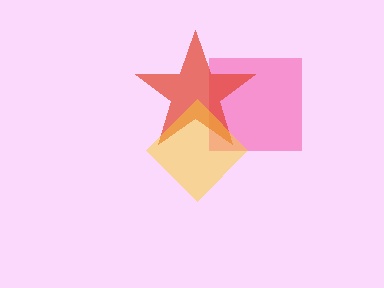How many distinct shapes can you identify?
There are 3 distinct shapes: a pink square, a red star, a yellow diamond.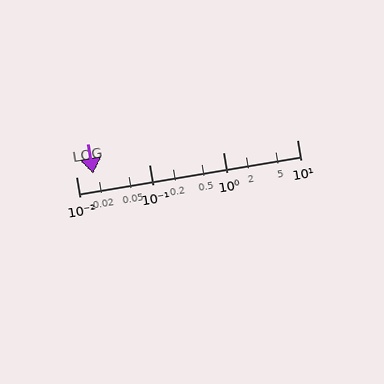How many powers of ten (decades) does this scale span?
The scale spans 3 decades, from 0.01 to 10.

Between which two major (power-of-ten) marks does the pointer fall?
The pointer is between 0.01 and 0.1.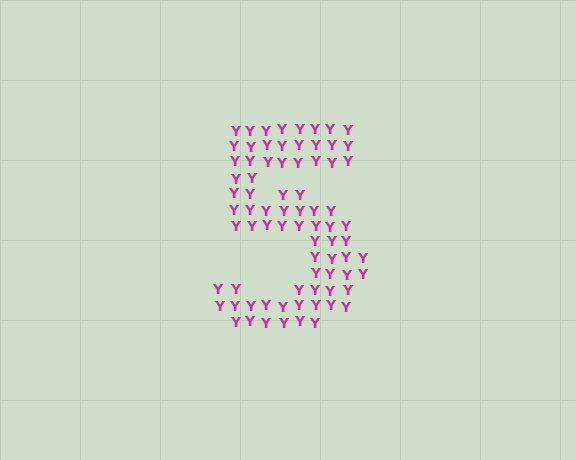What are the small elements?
The small elements are letter Y's.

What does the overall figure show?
The overall figure shows the digit 5.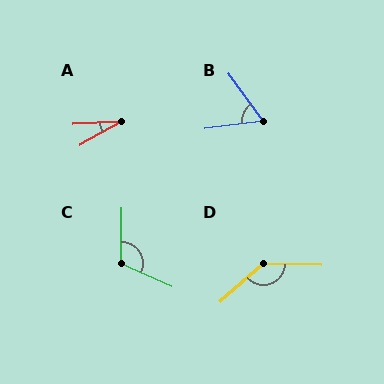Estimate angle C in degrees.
Approximately 113 degrees.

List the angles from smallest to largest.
A (26°), B (61°), C (113°), D (137°).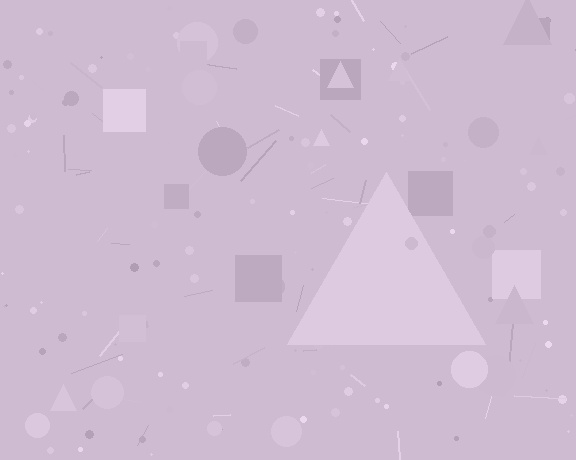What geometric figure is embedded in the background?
A triangle is embedded in the background.